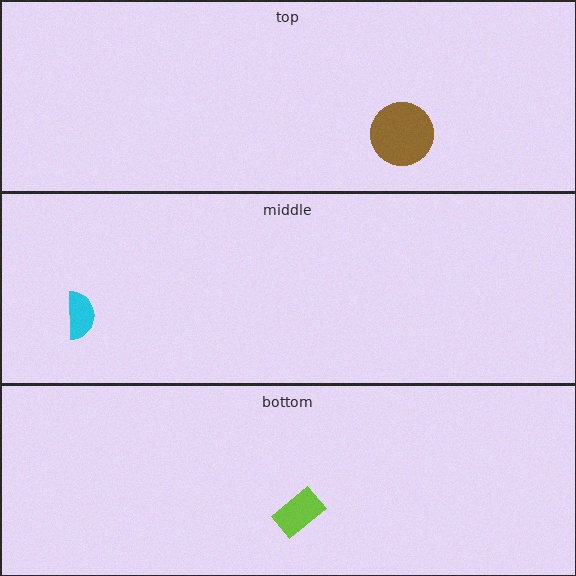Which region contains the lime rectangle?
The bottom region.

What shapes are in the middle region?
The cyan semicircle.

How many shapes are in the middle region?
1.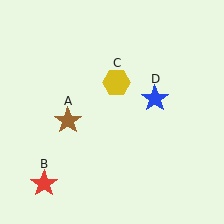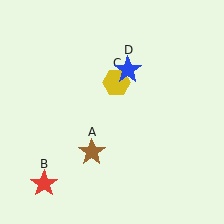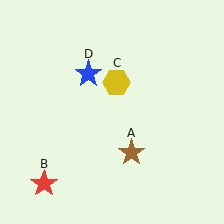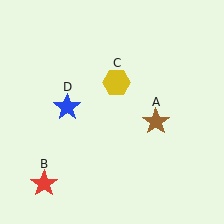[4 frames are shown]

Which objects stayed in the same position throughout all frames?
Red star (object B) and yellow hexagon (object C) remained stationary.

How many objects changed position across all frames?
2 objects changed position: brown star (object A), blue star (object D).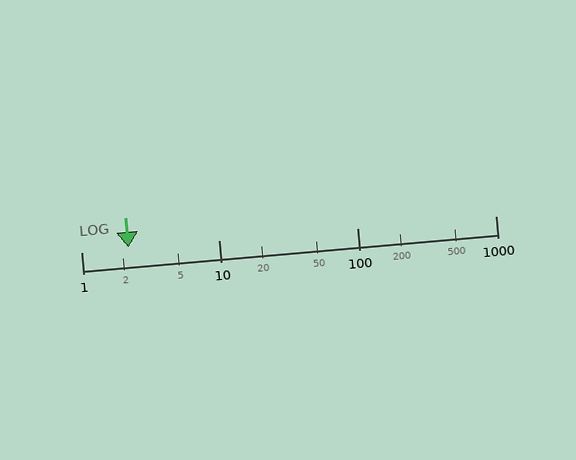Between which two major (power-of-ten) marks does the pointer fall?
The pointer is between 1 and 10.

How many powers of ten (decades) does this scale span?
The scale spans 3 decades, from 1 to 1000.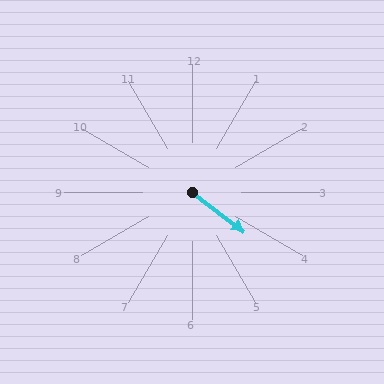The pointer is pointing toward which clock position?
Roughly 4 o'clock.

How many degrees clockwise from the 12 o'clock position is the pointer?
Approximately 127 degrees.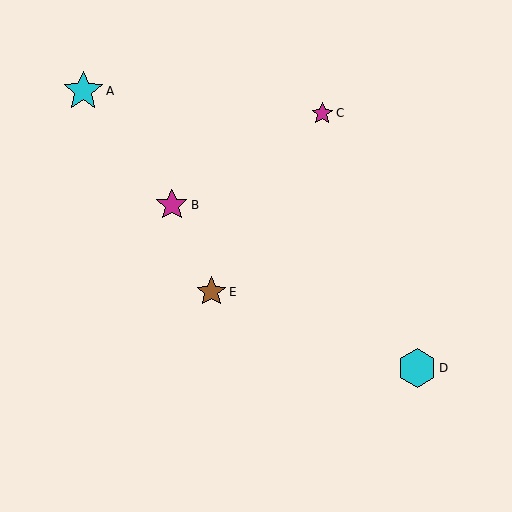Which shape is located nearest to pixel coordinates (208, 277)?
The brown star (labeled E) at (211, 292) is nearest to that location.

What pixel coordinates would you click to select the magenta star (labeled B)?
Click at (172, 205) to select the magenta star B.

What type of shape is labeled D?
Shape D is a cyan hexagon.